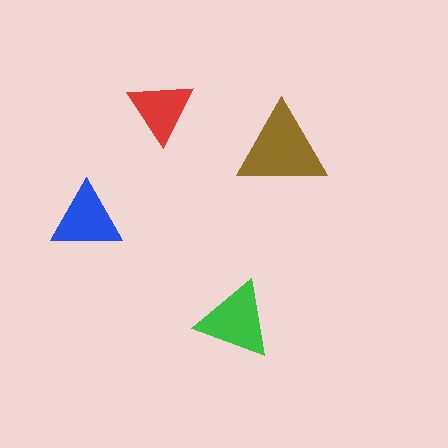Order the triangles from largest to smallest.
the brown one, the green one, the blue one, the red one.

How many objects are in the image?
There are 4 objects in the image.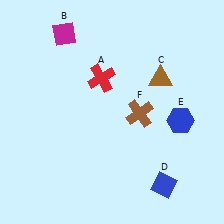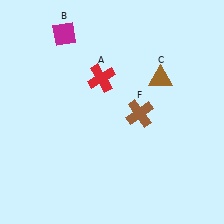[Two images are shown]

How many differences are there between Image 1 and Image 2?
There are 2 differences between the two images.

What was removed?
The blue hexagon (E), the blue diamond (D) were removed in Image 2.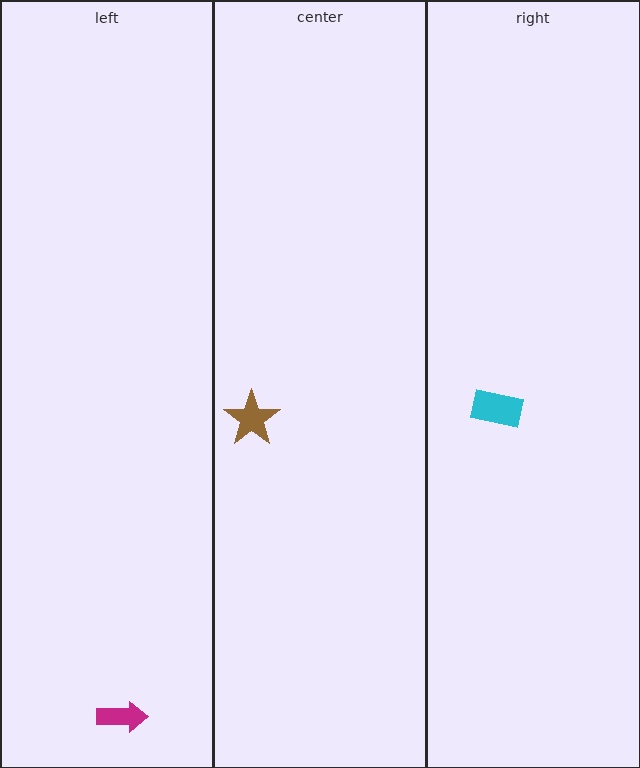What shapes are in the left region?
The magenta arrow.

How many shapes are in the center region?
1.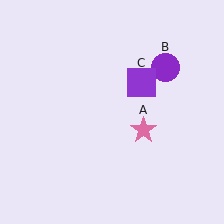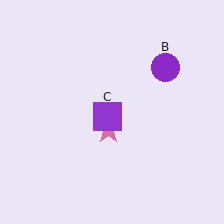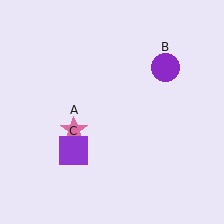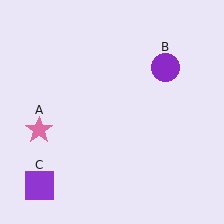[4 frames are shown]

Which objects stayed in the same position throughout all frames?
Purple circle (object B) remained stationary.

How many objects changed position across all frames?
2 objects changed position: pink star (object A), purple square (object C).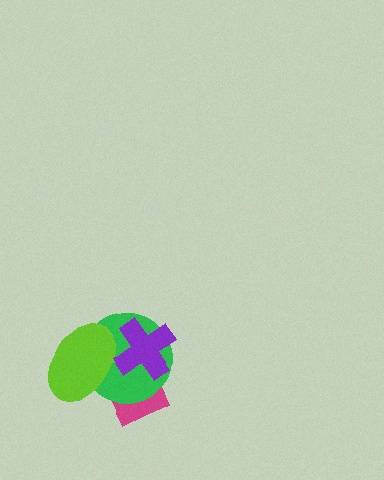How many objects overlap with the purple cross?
3 objects overlap with the purple cross.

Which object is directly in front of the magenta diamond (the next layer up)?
The green circle is directly in front of the magenta diamond.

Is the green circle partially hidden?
Yes, it is partially covered by another shape.